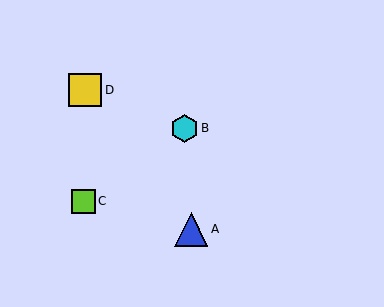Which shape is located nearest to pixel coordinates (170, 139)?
The cyan hexagon (labeled B) at (184, 128) is nearest to that location.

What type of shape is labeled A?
Shape A is a blue triangle.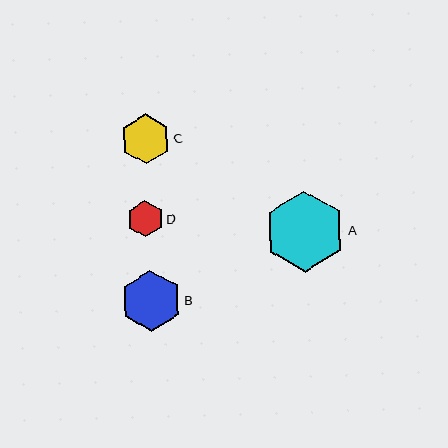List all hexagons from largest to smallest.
From largest to smallest: A, B, C, D.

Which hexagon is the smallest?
Hexagon D is the smallest with a size of approximately 36 pixels.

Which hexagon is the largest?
Hexagon A is the largest with a size of approximately 81 pixels.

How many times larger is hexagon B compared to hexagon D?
Hexagon B is approximately 1.7 times the size of hexagon D.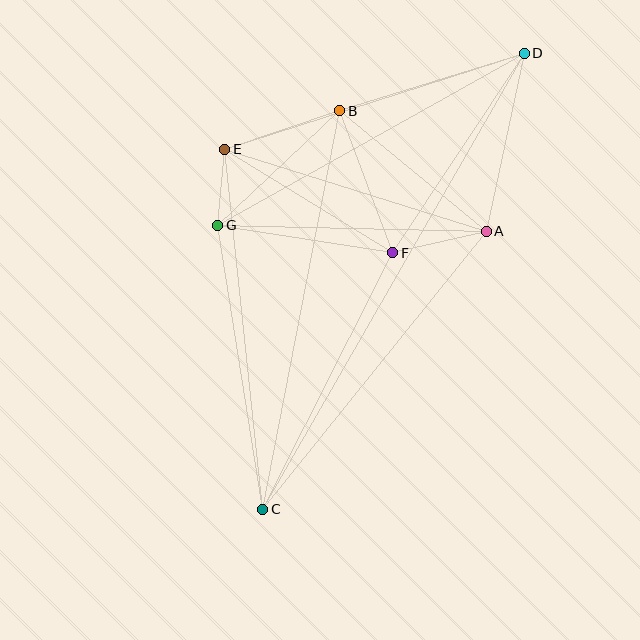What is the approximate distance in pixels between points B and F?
The distance between B and F is approximately 152 pixels.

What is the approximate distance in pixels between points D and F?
The distance between D and F is approximately 239 pixels.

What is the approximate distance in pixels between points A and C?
The distance between A and C is approximately 357 pixels.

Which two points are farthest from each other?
Points C and D are farthest from each other.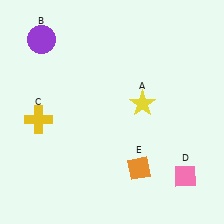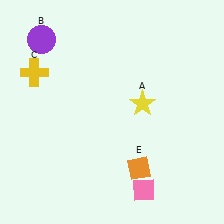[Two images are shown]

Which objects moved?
The objects that moved are: the yellow cross (C), the pink diamond (D).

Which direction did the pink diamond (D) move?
The pink diamond (D) moved left.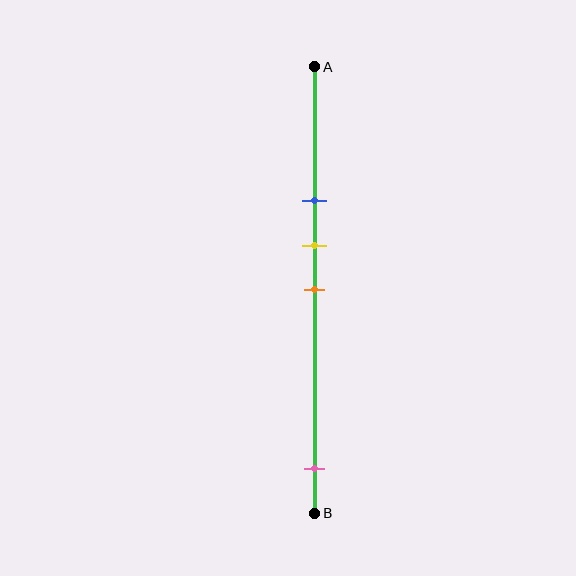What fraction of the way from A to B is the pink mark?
The pink mark is approximately 90% (0.9) of the way from A to B.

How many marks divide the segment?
There are 4 marks dividing the segment.